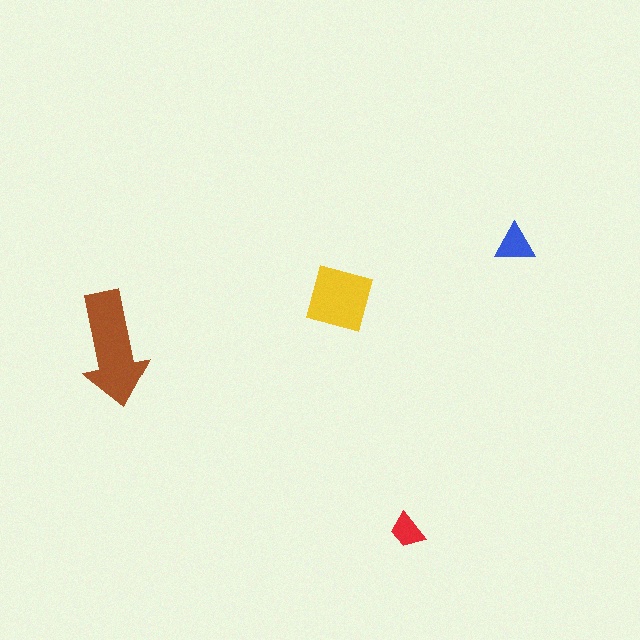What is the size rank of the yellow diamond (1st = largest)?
2nd.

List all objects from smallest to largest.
The red trapezoid, the blue triangle, the yellow diamond, the brown arrow.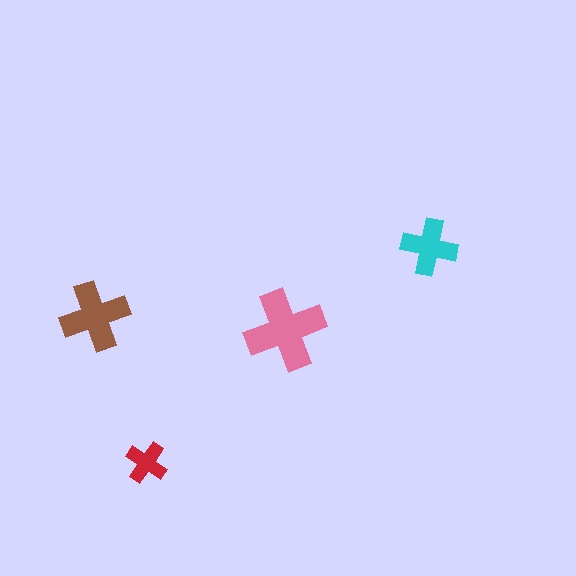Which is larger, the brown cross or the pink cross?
The pink one.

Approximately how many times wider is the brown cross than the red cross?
About 1.5 times wider.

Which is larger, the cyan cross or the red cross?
The cyan one.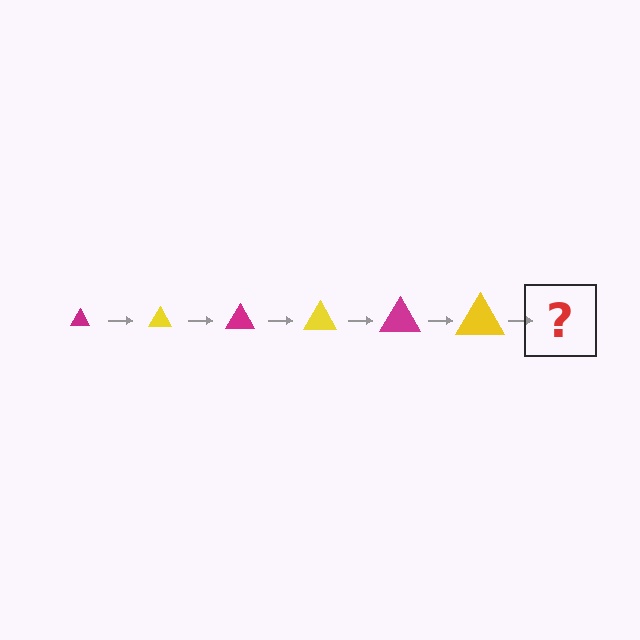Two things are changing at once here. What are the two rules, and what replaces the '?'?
The two rules are that the triangle grows larger each step and the color cycles through magenta and yellow. The '?' should be a magenta triangle, larger than the previous one.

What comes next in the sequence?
The next element should be a magenta triangle, larger than the previous one.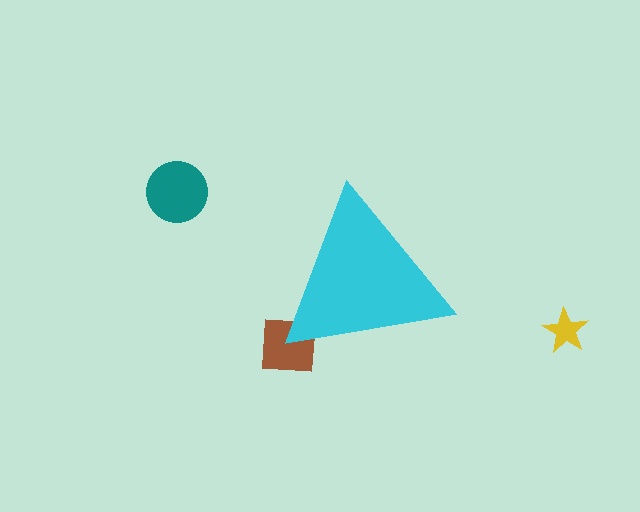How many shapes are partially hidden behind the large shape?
1 shape is partially hidden.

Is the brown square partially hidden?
Yes, the brown square is partially hidden behind the cyan triangle.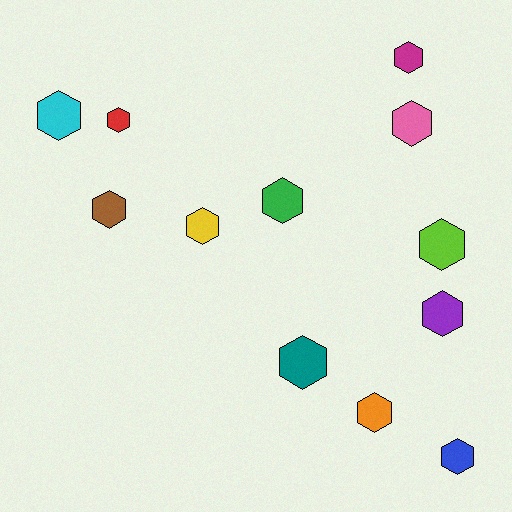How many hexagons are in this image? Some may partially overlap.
There are 12 hexagons.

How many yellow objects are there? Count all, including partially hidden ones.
There is 1 yellow object.